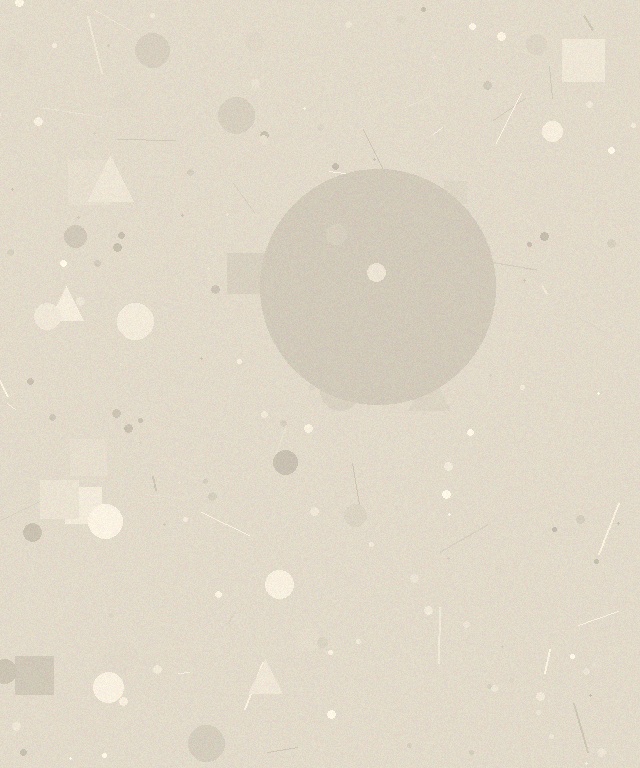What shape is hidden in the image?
A circle is hidden in the image.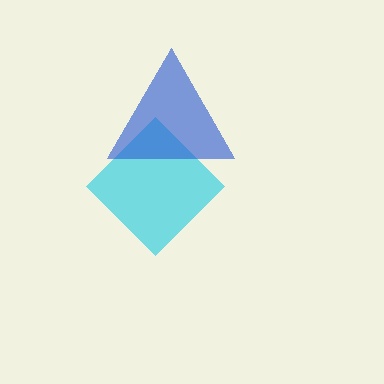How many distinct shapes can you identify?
There are 2 distinct shapes: a cyan diamond, a blue triangle.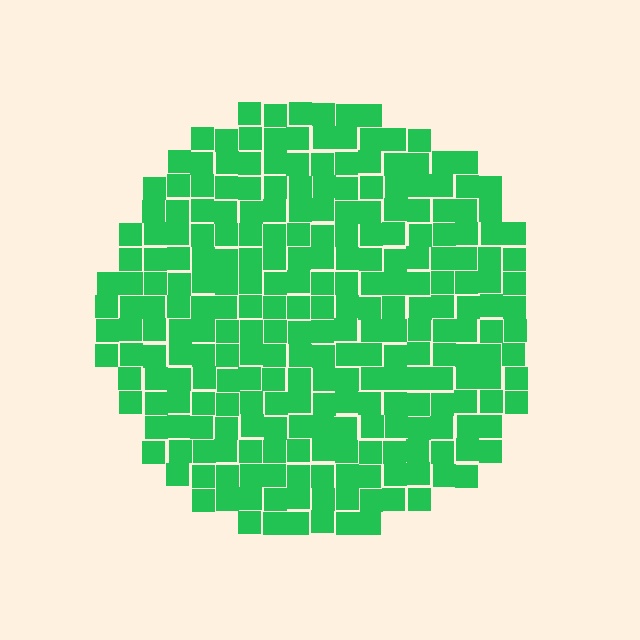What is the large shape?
The large shape is a circle.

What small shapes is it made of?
It is made of small squares.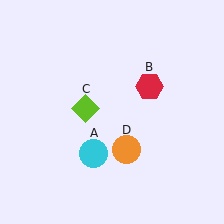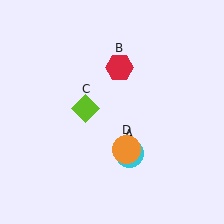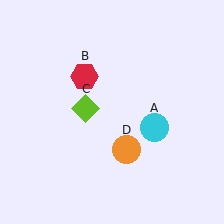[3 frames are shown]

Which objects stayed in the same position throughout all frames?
Lime diamond (object C) and orange circle (object D) remained stationary.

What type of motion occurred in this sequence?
The cyan circle (object A), red hexagon (object B) rotated counterclockwise around the center of the scene.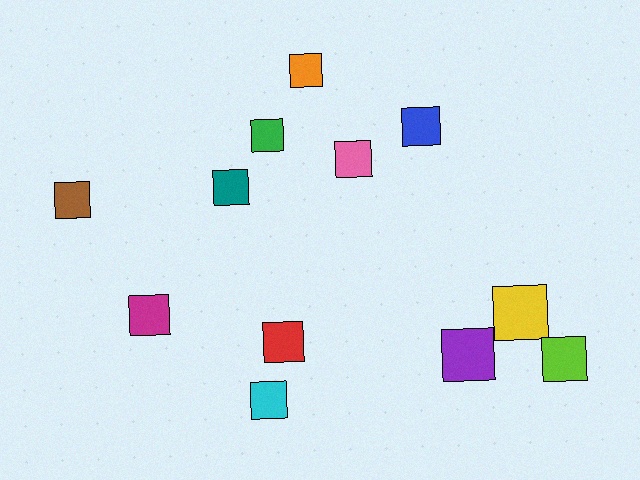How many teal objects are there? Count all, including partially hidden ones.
There is 1 teal object.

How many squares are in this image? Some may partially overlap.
There are 12 squares.